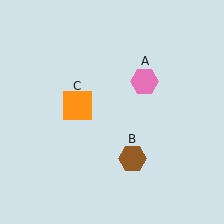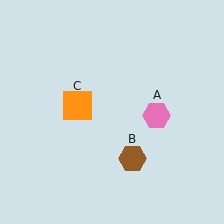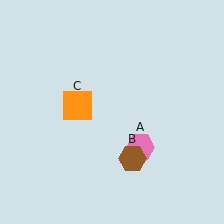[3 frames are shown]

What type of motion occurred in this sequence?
The pink hexagon (object A) rotated clockwise around the center of the scene.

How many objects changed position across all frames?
1 object changed position: pink hexagon (object A).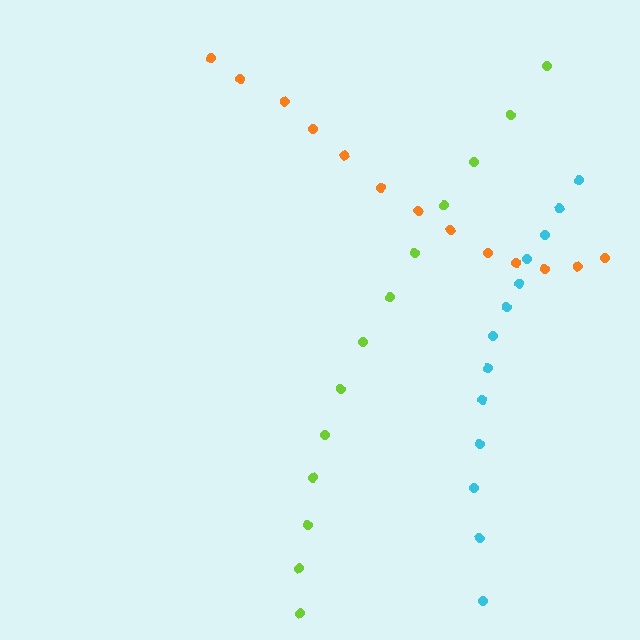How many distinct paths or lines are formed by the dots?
There are 3 distinct paths.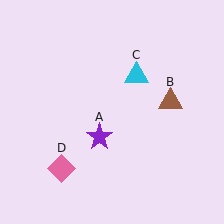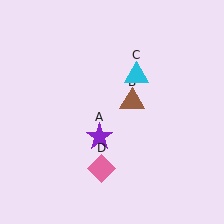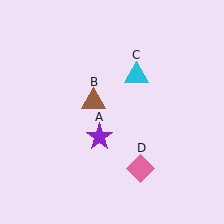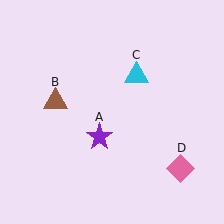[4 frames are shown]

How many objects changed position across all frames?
2 objects changed position: brown triangle (object B), pink diamond (object D).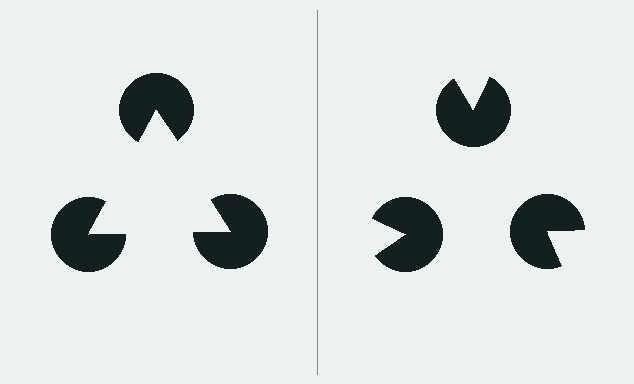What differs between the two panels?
The pac-man discs are positioned identically on both sides; only the wedge orientations differ. On the left they align to a triangle; on the right they are misaligned.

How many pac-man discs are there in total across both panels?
6 — 3 on each side.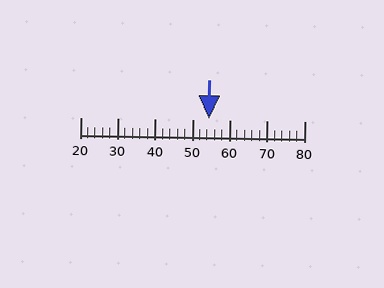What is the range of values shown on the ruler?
The ruler shows values from 20 to 80.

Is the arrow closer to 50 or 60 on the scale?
The arrow is closer to 50.